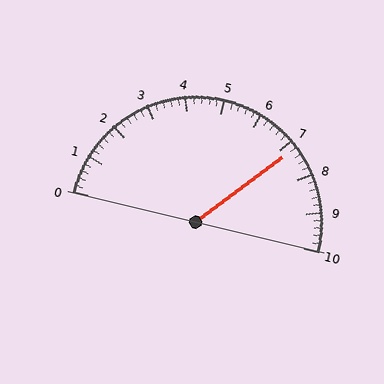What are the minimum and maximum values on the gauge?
The gauge ranges from 0 to 10.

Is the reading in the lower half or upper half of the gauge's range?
The reading is in the upper half of the range (0 to 10).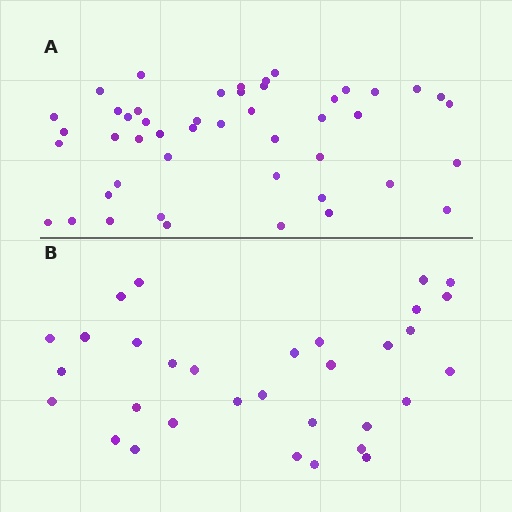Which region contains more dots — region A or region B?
Region A (the top region) has more dots.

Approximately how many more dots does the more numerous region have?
Region A has approximately 15 more dots than region B.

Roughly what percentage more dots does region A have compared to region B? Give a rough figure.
About 45% more.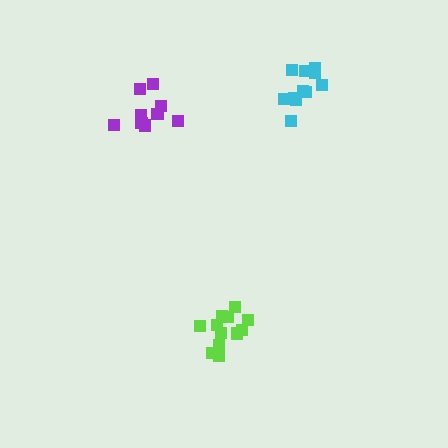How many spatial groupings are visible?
There are 3 spatial groupings.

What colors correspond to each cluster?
The clusters are colored: cyan, lime, purple.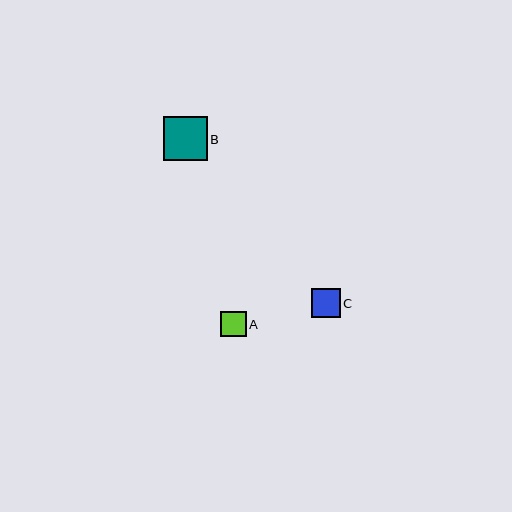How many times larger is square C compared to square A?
Square C is approximately 1.1 times the size of square A.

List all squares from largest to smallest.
From largest to smallest: B, C, A.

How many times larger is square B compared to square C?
Square B is approximately 1.5 times the size of square C.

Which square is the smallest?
Square A is the smallest with a size of approximately 26 pixels.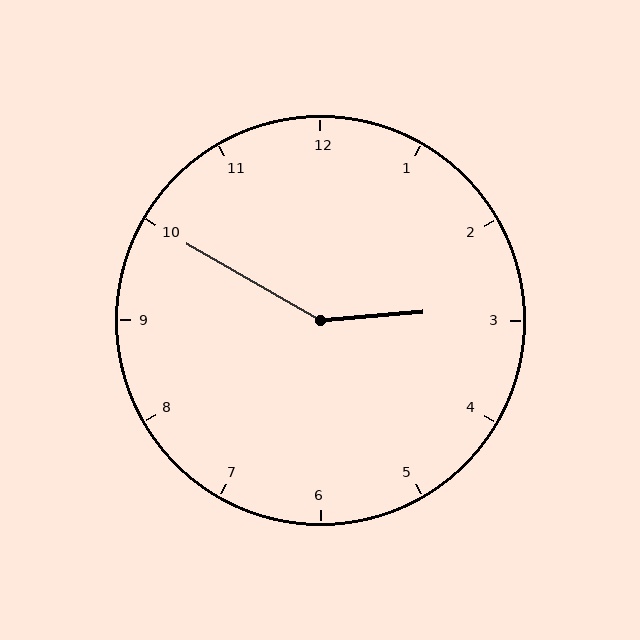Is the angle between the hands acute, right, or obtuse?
It is obtuse.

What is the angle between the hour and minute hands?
Approximately 145 degrees.